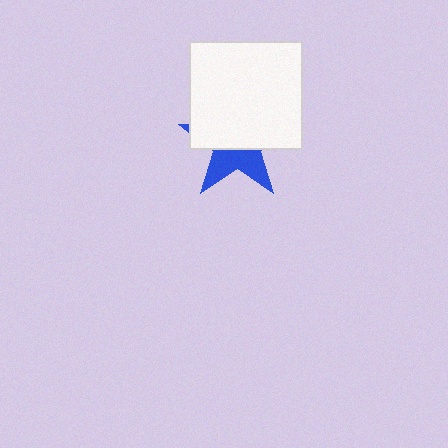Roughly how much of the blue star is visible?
A small part of it is visible (roughly 39%).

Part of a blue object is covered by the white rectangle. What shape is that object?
It is a star.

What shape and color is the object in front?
The object in front is a white rectangle.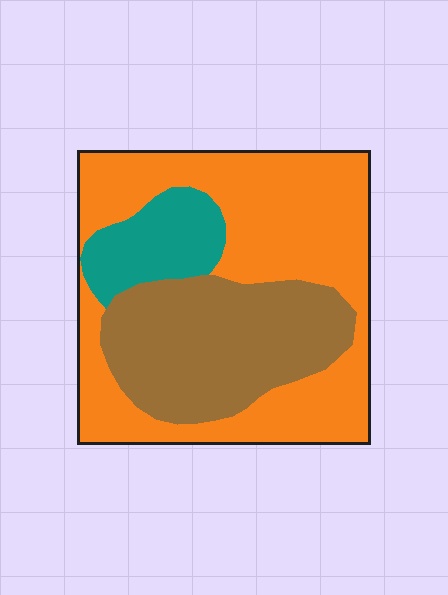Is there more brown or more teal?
Brown.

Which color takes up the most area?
Orange, at roughly 55%.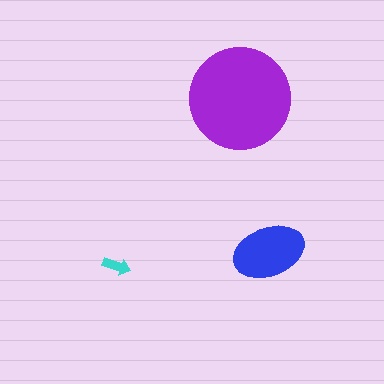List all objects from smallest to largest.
The cyan arrow, the blue ellipse, the purple circle.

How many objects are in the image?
There are 3 objects in the image.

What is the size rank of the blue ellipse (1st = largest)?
2nd.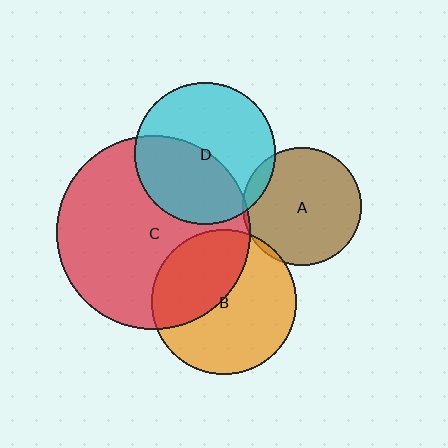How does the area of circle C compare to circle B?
Approximately 1.8 times.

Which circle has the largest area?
Circle C (red).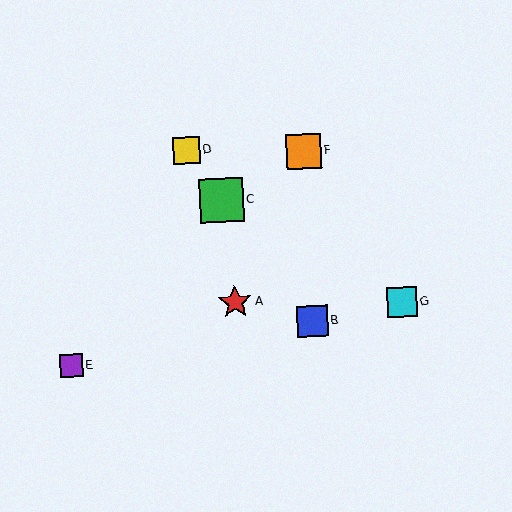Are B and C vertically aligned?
No, B is at x≈312 and C is at x≈221.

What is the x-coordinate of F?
Object F is at x≈304.